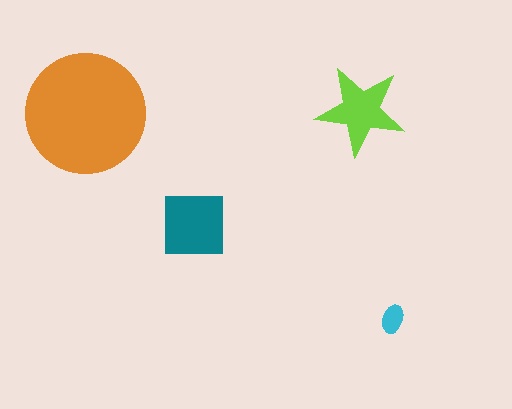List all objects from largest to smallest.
The orange circle, the teal square, the lime star, the cyan ellipse.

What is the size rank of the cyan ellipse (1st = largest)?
4th.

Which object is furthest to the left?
The orange circle is leftmost.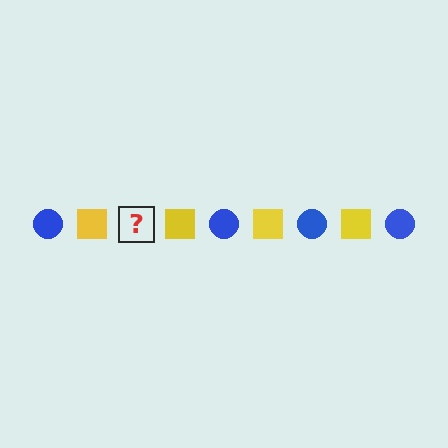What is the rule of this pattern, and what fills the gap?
The rule is that the pattern alternates between blue circle and yellow square. The gap should be filled with a blue circle.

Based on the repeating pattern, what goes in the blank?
The blank should be a blue circle.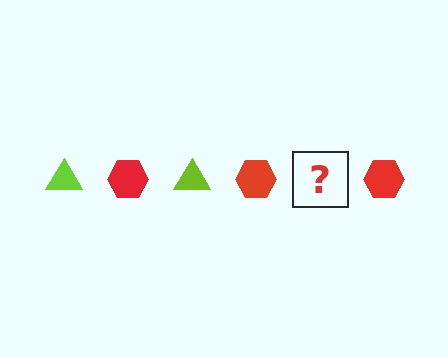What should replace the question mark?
The question mark should be replaced with a lime triangle.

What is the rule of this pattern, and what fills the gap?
The rule is that the pattern alternates between lime triangle and red hexagon. The gap should be filled with a lime triangle.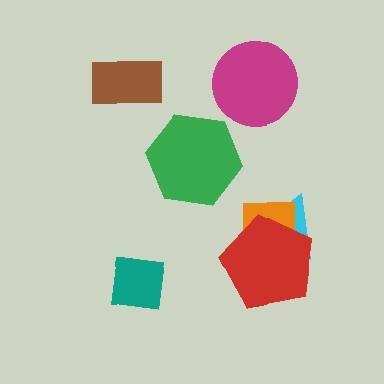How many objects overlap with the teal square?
0 objects overlap with the teal square.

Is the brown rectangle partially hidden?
No, no other shape covers it.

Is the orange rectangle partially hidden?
Yes, it is partially covered by another shape.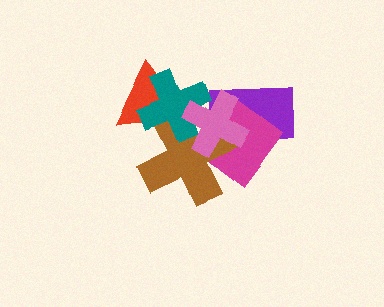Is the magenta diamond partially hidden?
Yes, it is partially covered by another shape.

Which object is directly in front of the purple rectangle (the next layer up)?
The magenta diamond is directly in front of the purple rectangle.